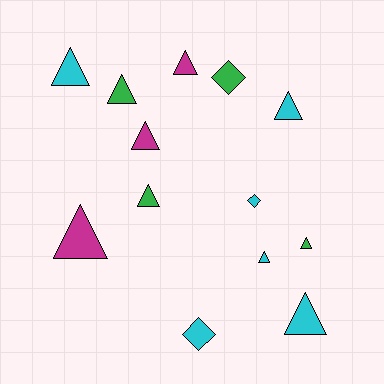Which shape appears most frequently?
Triangle, with 10 objects.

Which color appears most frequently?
Cyan, with 6 objects.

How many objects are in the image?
There are 13 objects.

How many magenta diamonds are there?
There are no magenta diamonds.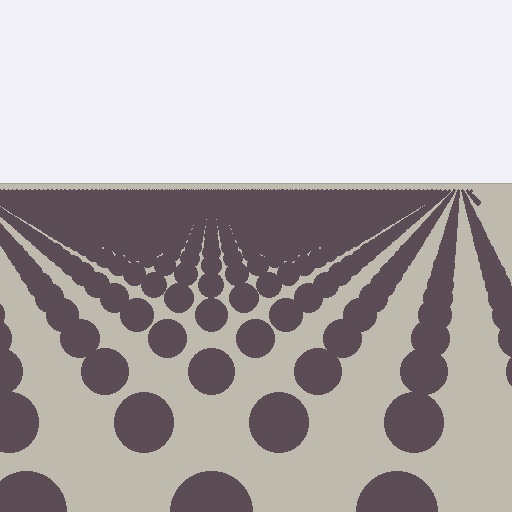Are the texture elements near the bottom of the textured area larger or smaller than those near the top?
Larger. Near the bottom, elements are closer to the viewer and appear at a bigger on-screen size.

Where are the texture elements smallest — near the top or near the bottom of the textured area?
Near the top.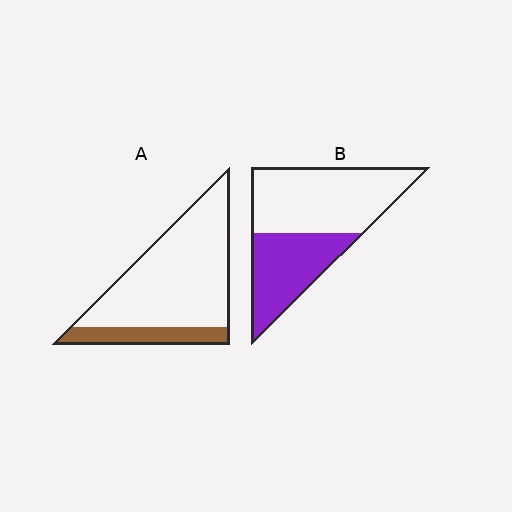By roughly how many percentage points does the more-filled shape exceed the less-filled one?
By roughly 20 percentage points (B over A).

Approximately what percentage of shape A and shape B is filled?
A is approximately 20% and B is approximately 40%.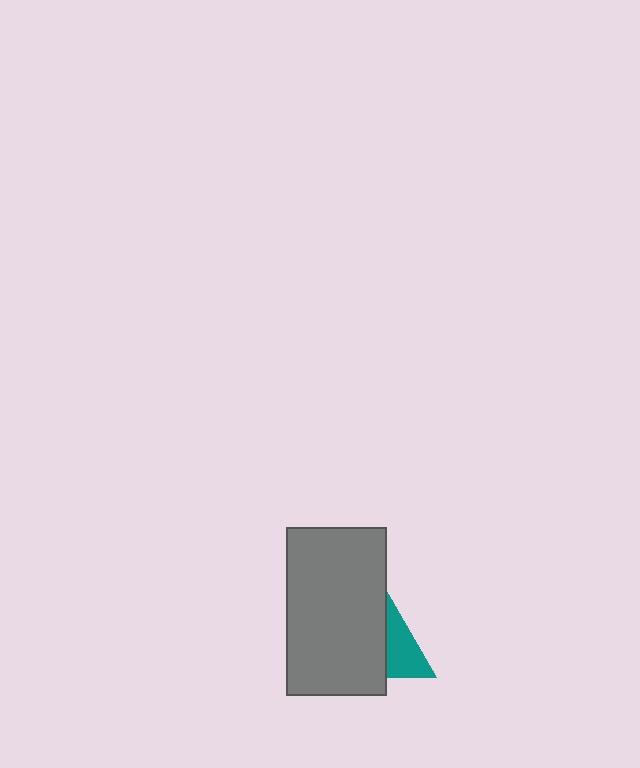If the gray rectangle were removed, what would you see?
You would see the complete teal triangle.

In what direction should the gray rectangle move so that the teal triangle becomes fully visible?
The gray rectangle should move left. That is the shortest direction to clear the overlap and leave the teal triangle fully visible.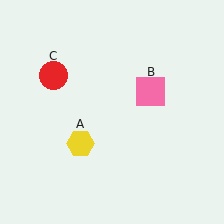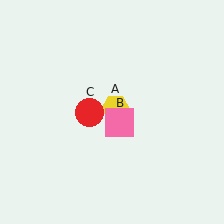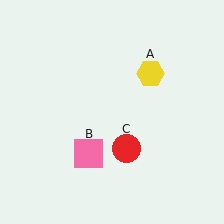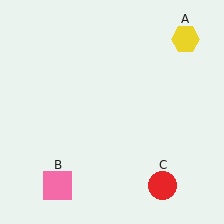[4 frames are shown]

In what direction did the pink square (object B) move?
The pink square (object B) moved down and to the left.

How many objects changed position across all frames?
3 objects changed position: yellow hexagon (object A), pink square (object B), red circle (object C).